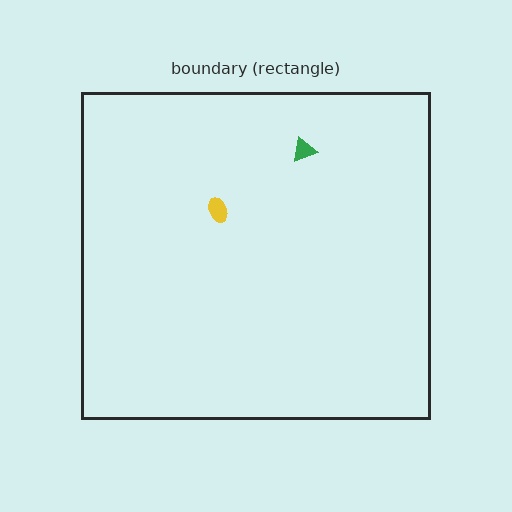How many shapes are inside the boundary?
2 inside, 0 outside.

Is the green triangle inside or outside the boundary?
Inside.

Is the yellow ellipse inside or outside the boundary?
Inside.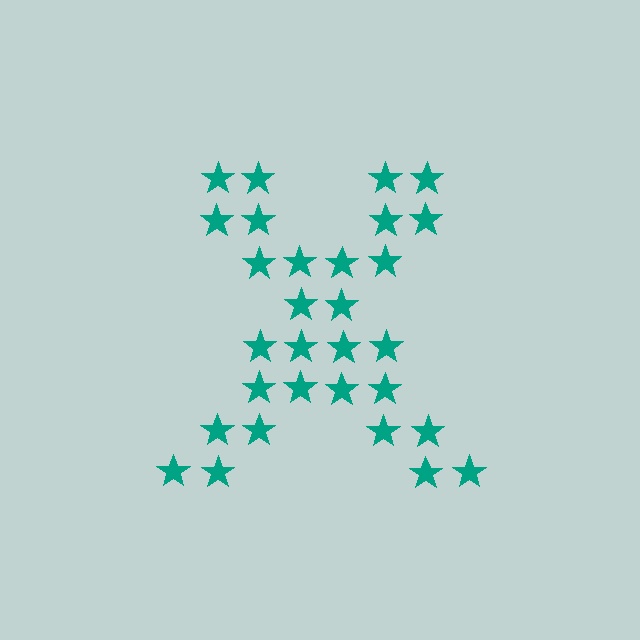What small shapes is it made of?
It is made of small stars.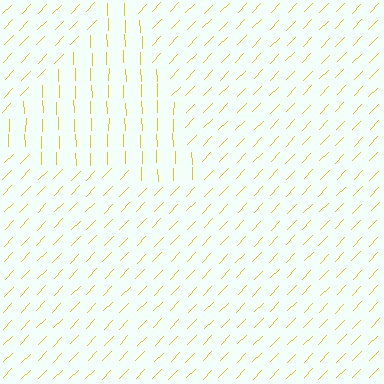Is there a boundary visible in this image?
Yes, there is a texture boundary formed by a change in line orientation.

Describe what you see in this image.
The image is filled with small yellow line segments. A triangle region in the image has lines oriented differently from the surrounding lines, creating a visible texture boundary.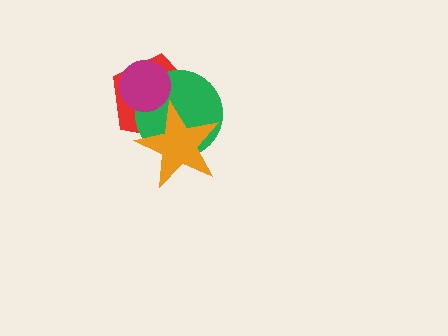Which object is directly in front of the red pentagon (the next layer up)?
The green circle is directly in front of the red pentagon.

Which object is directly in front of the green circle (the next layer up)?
The magenta circle is directly in front of the green circle.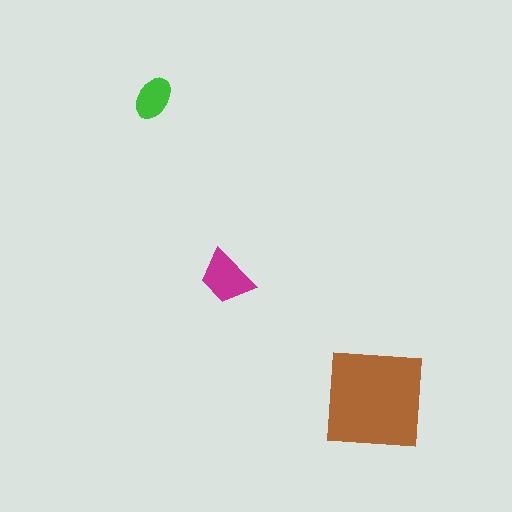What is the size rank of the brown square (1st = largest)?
1st.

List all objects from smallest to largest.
The green ellipse, the magenta trapezoid, the brown square.